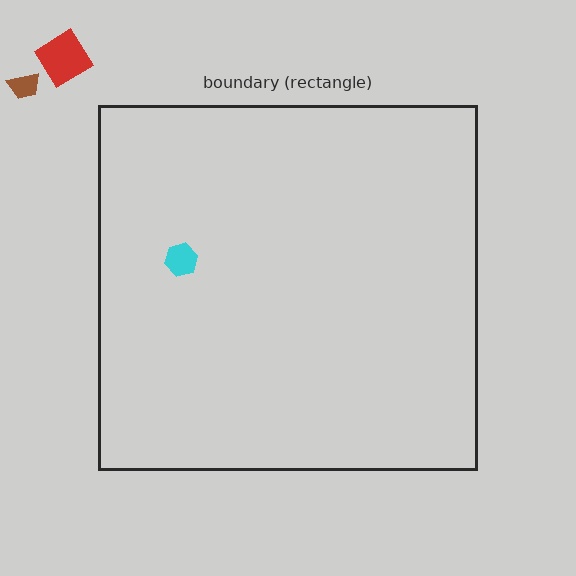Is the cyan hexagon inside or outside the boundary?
Inside.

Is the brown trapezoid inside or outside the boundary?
Outside.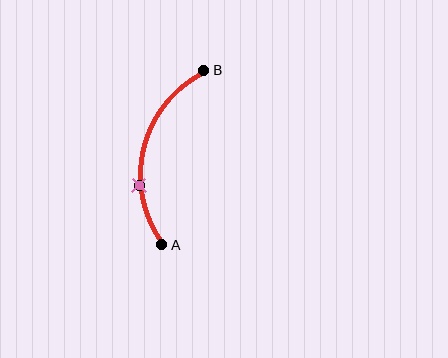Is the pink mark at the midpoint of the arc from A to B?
No. The pink mark lies on the arc but is closer to endpoint A. The arc midpoint would be at the point on the curve equidistant along the arc from both A and B.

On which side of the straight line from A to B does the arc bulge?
The arc bulges to the left of the straight line connecting A and B.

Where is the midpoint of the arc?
The arc midpoint is the point on the curve farthest from the straight line joining A and B. It sits to the left of that line.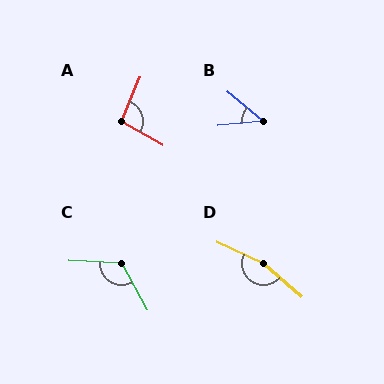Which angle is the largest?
D, at approximately 164 degrees.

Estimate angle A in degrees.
Approximately 97 degrees.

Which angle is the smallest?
B, at approximately 46 degrees.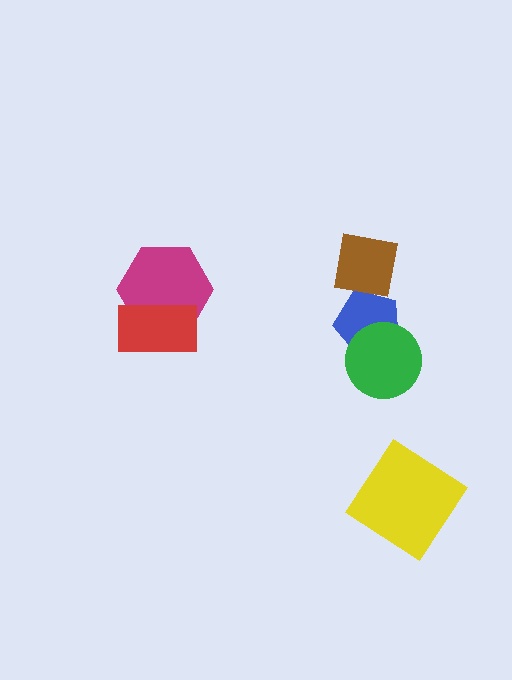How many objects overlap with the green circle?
1 object overlaps with the green circle.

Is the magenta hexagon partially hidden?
Yes, it is partially covered by another shape.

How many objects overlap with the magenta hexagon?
1 object overlaps with the magenta hexagon.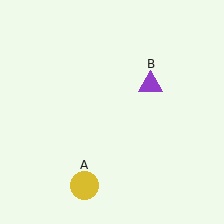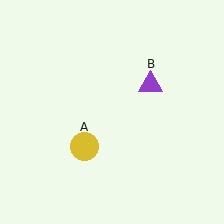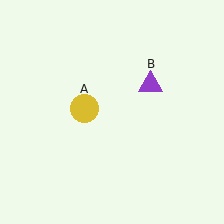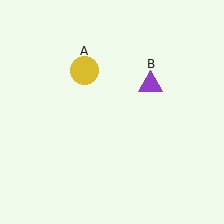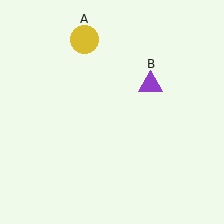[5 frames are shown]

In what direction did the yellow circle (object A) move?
The yellow circle (object A) moved up.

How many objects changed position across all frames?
1 object changed position: yellow circle (object A).